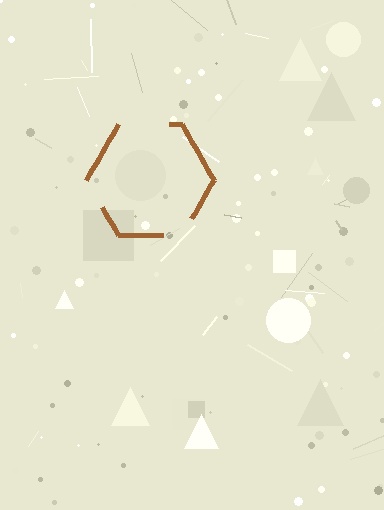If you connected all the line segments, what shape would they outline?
They would outline a hexagon.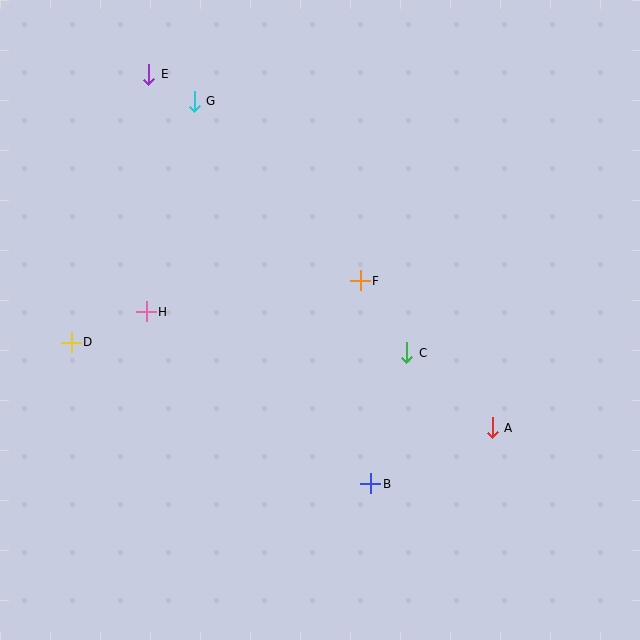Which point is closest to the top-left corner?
Point E is closest to the top-left corner.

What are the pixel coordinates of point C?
Point C is at (407, 353).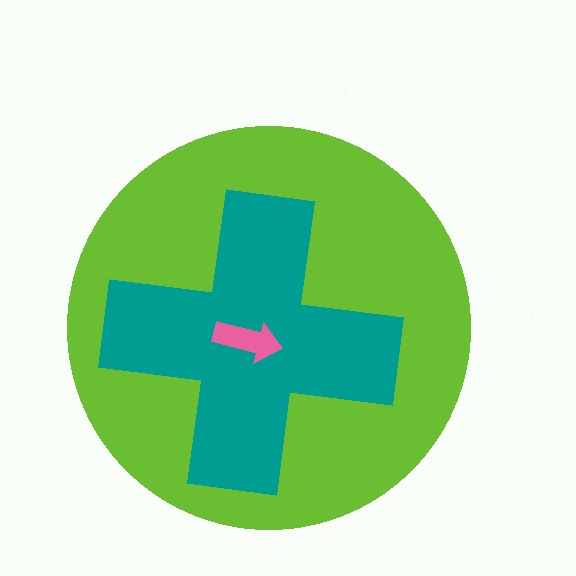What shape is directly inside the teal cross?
The pink arrow.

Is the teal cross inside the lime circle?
Yes.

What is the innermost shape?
The pink arrow.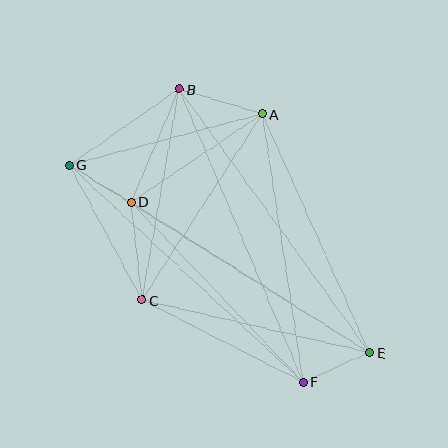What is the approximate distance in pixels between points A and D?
The distance between A and D is approximately 158 pixels.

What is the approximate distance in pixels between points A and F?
The distance between A and F is approximately 271 pixels.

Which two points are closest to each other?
Points D and G are closest to each other.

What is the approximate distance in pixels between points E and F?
The distance between E and F is approximately 73 pixels.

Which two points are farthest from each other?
Points E and G are farthest from each other.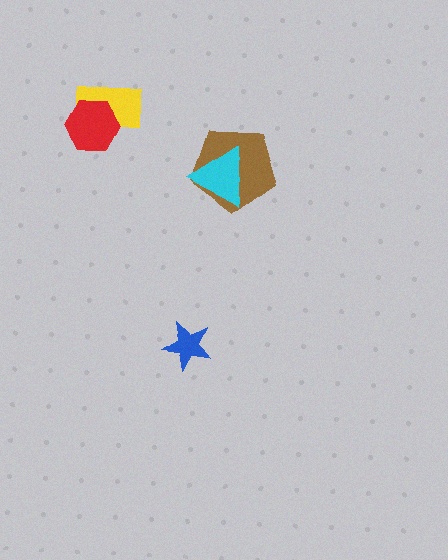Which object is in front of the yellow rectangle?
The red hexagon is in front of the yellow rectangle.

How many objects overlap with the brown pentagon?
1 object overlaps with the brown pentagon.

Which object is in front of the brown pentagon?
The cyan triangle is in front of the brown pentagon.